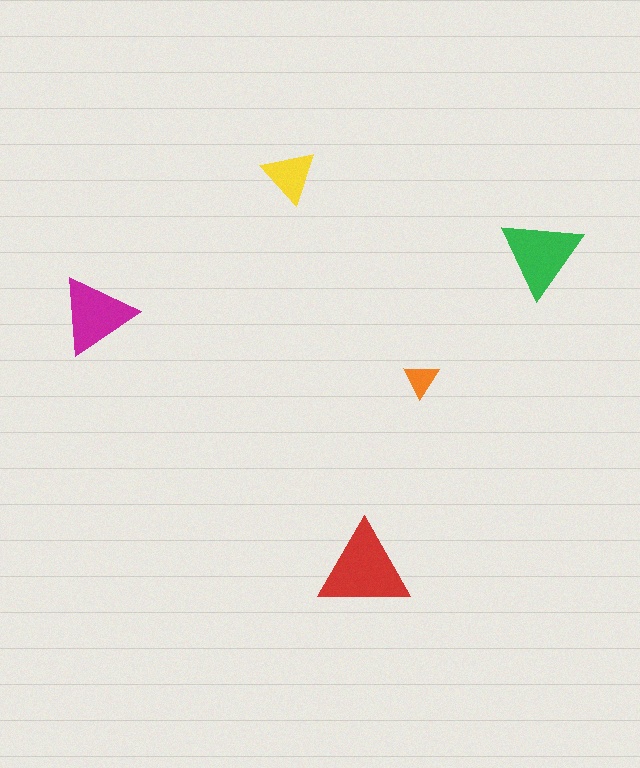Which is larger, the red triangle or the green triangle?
The red one.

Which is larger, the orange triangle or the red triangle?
The red one.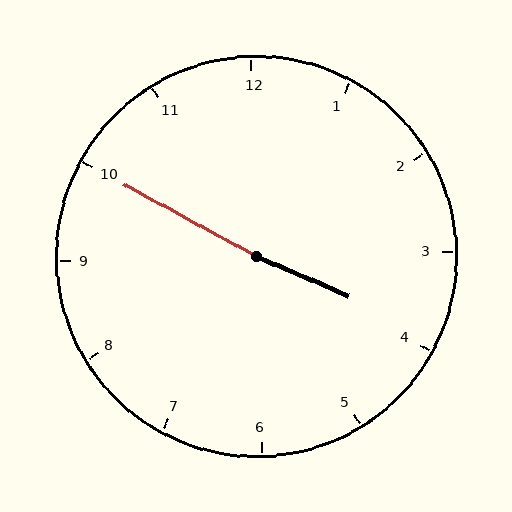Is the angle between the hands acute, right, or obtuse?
It is obtuse.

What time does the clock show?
3:50.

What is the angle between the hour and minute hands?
Approximately 175 degrees.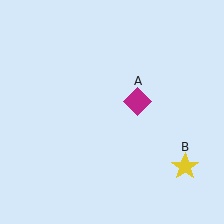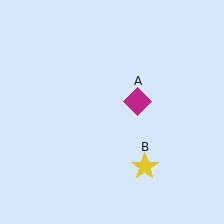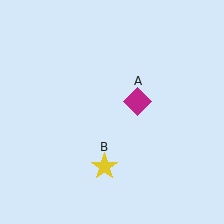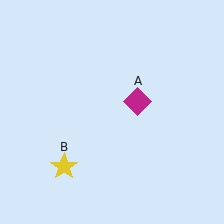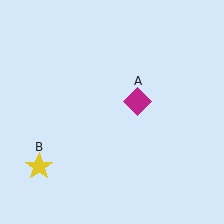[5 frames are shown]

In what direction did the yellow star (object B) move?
The yellow star (object B) moved left.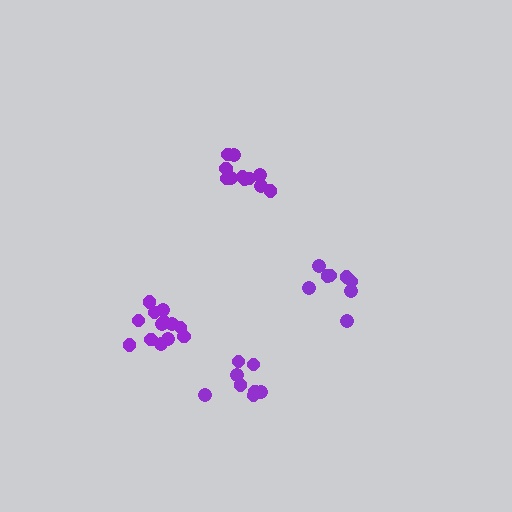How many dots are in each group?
Group 1: 13 dots, Group 2: 8 dots, Group 3: 11 dots, Group 4: 8 dots (40 total).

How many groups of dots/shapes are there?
There are 4 groups.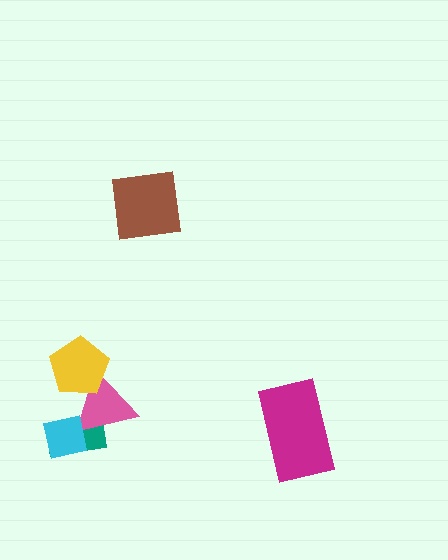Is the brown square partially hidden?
No, no other shape covers it.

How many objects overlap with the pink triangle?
3 objects overlap with the pink triangle.